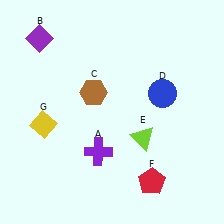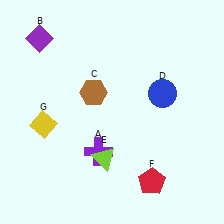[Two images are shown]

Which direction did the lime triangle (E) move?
The lime triangle (E) moved left.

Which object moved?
The lime triangle (E) moved left.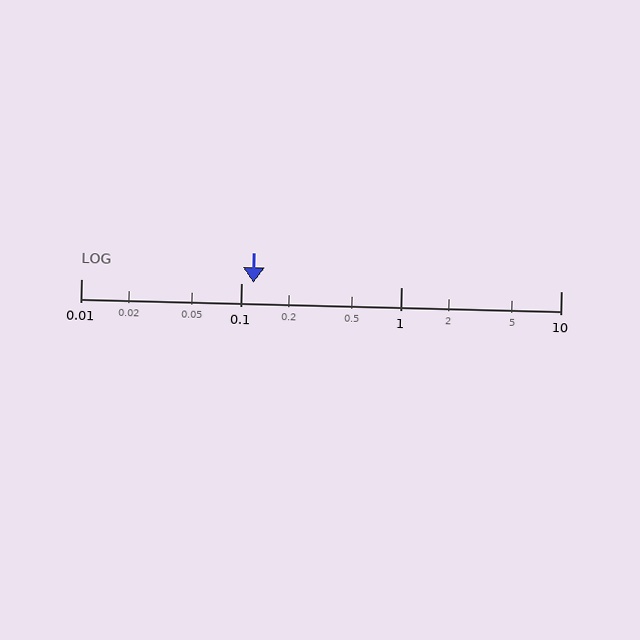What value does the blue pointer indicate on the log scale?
The pointer indicates approximately 0.12.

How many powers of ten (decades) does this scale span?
The scale spans 3 decades, from 0.01 to 10.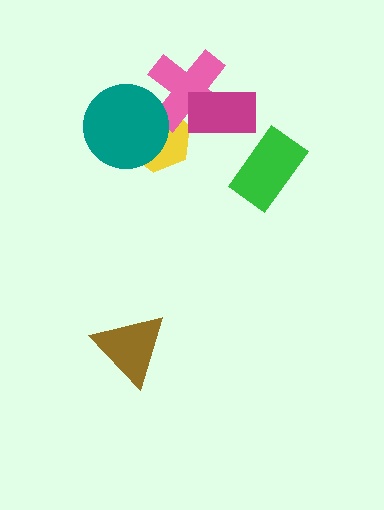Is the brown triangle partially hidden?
No, no other shape covers it.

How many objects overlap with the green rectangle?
0 objects overlap with the green rectangle.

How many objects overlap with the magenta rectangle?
1 object overlaps with the magenta rectangle.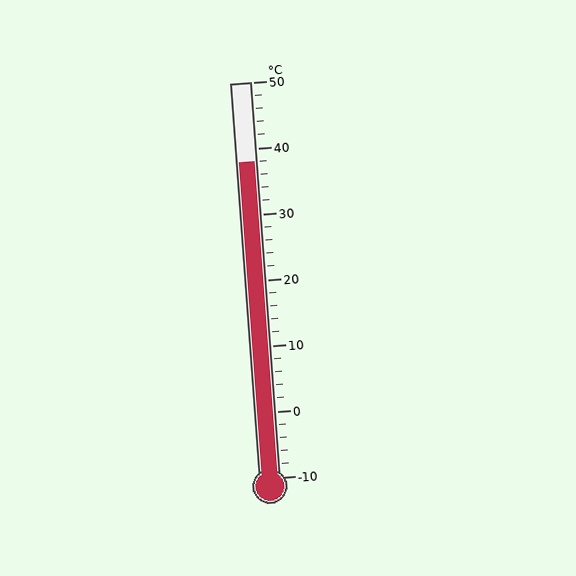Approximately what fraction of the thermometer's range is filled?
The thermometer is filled to approximately 80% of its range.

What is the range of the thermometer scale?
The thermometer scale ranges from -10°C to 50°C.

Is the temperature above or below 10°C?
The temperature is above 10°C.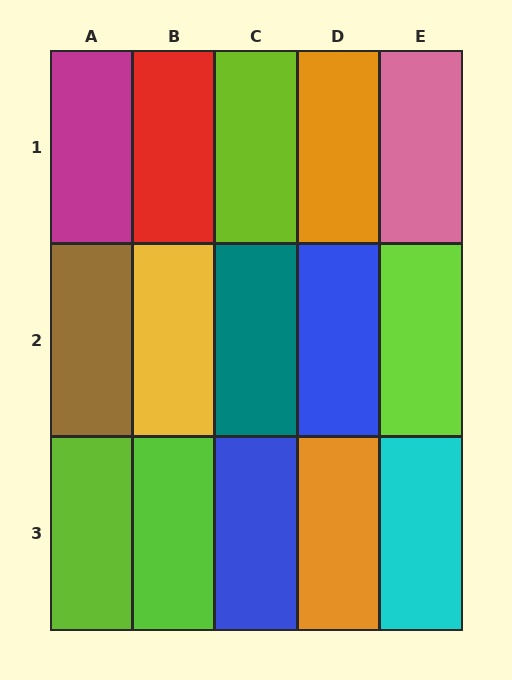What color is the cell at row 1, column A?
Magenta.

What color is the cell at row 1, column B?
Red.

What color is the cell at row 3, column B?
Lime.